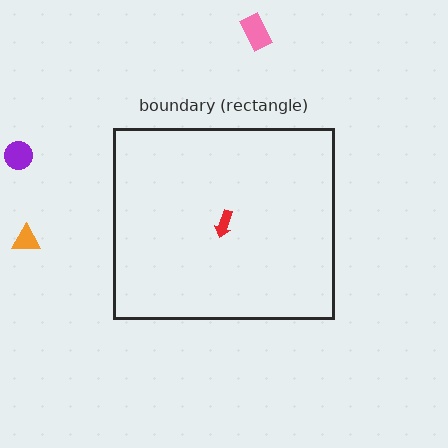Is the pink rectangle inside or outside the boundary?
Outside.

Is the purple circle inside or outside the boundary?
Outside.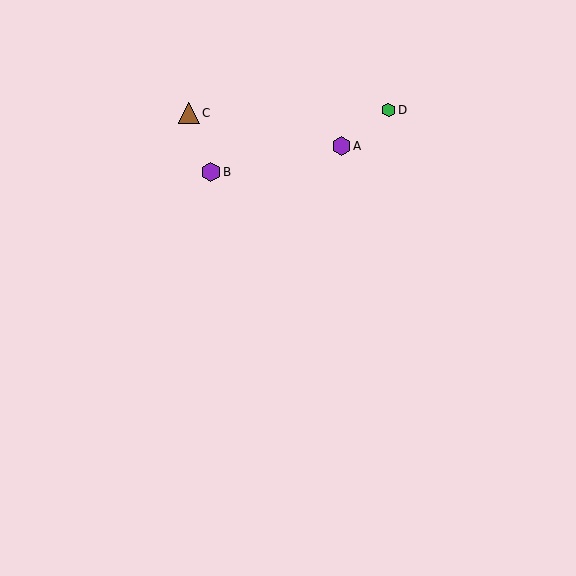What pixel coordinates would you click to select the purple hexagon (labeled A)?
Click at (341, 146) to select the purple hexagon A.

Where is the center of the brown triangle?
The center of the brown triangle is at (189, 113).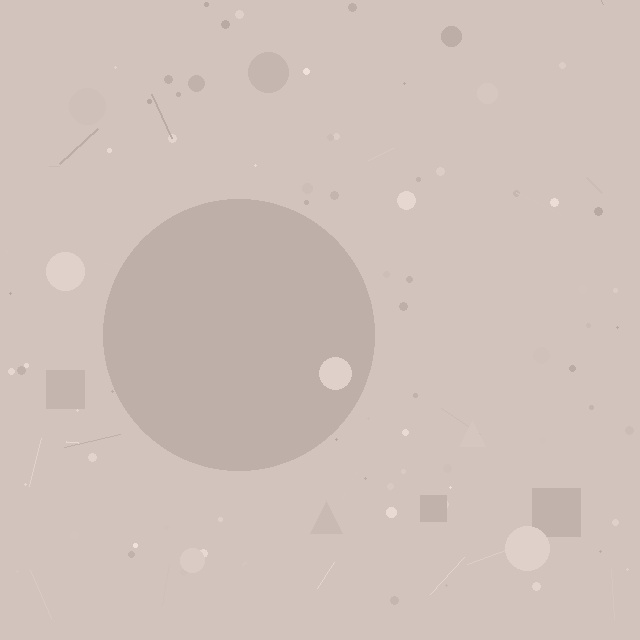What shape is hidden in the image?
A circle is hidden in the image.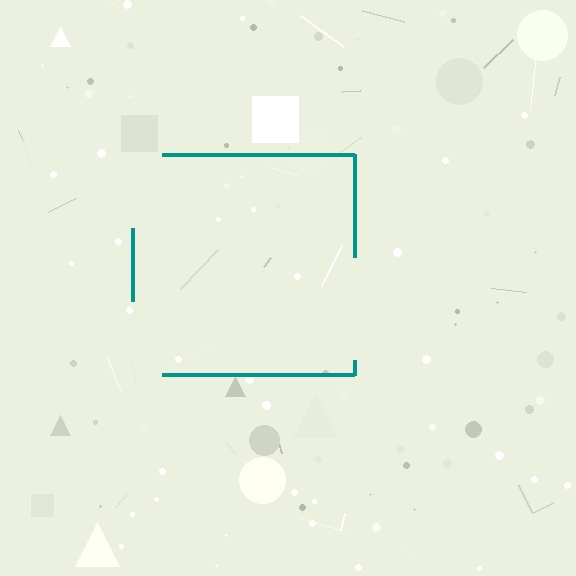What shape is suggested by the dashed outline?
The dashed outline suggests a square.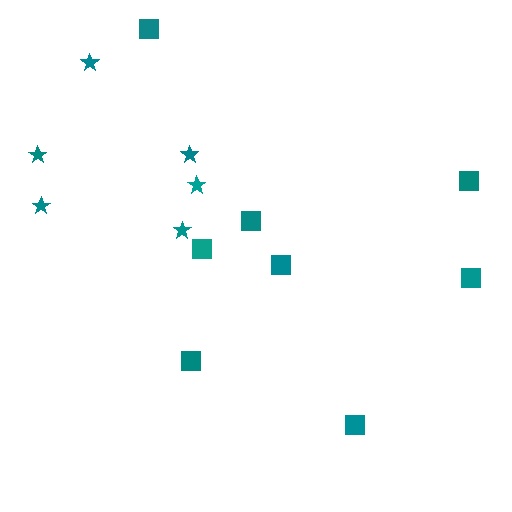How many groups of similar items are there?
There are 2 groups: one group of stars (6) and one group of squares (8).